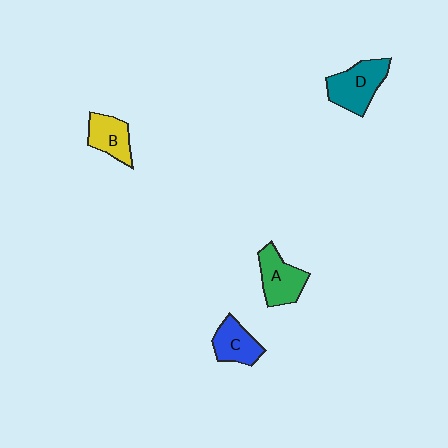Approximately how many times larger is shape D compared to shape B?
Approximately 1.4 times.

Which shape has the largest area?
Shape D (teal).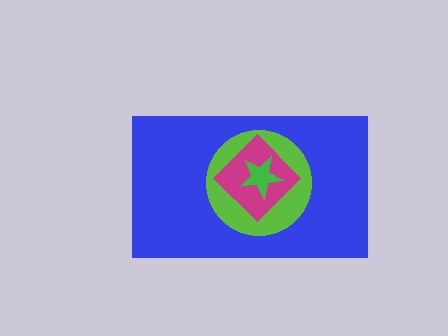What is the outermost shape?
The blue rectangle.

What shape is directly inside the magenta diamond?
The green star.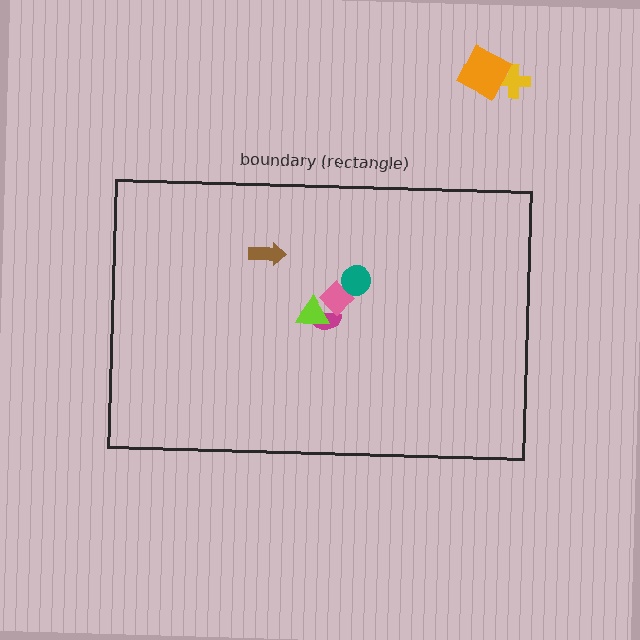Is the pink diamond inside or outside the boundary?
Inside.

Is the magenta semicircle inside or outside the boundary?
Inside.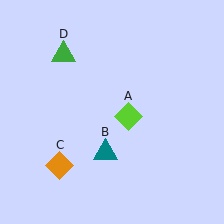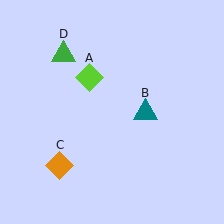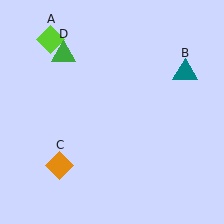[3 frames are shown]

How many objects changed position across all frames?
2 objects changed position: lime diamond (object A), teal triangle (object B).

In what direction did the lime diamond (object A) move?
The lime diamond (object A) moved up and to the left.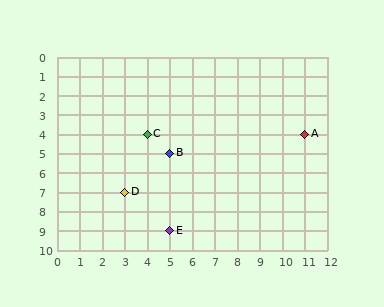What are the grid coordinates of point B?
Point B is at grid coordinates (5, 5).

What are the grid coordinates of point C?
Point C is at grid coordinates (4, 4).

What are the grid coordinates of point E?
Point E is at grid coordinates (5, 9).